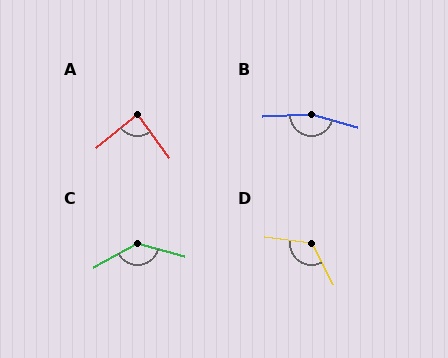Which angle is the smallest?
A, at approximately 87 degrees.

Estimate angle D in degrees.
Approximately 124 degrees.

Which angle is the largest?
B, at approximately 161 degrees.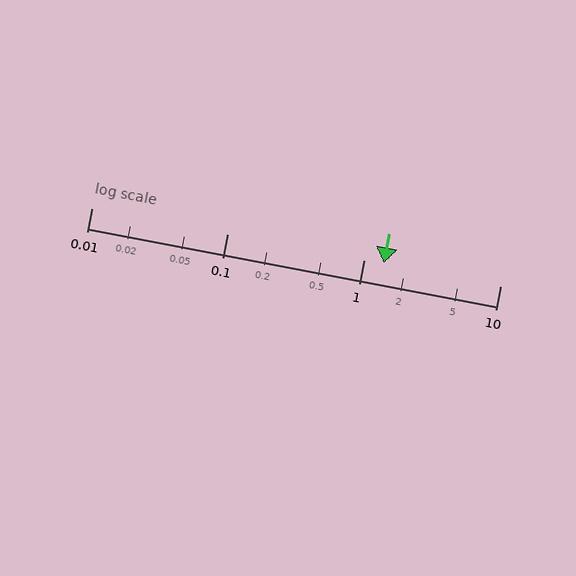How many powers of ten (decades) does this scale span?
The scale spans 3 decades, from 0.01 to 10.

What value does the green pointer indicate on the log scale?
The pointer indicates approximately 1.4.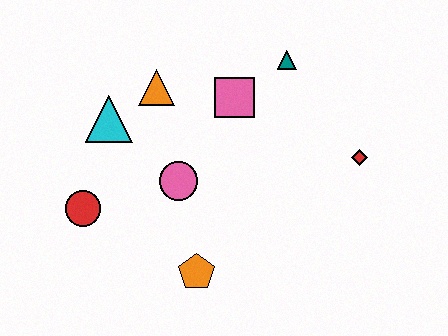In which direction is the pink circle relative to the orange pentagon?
The pink circle is above the orange pentagon.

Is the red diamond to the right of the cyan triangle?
Yes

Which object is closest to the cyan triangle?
The orange triangle is closest to the cyan triangle.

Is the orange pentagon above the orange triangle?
No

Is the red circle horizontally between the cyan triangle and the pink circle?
No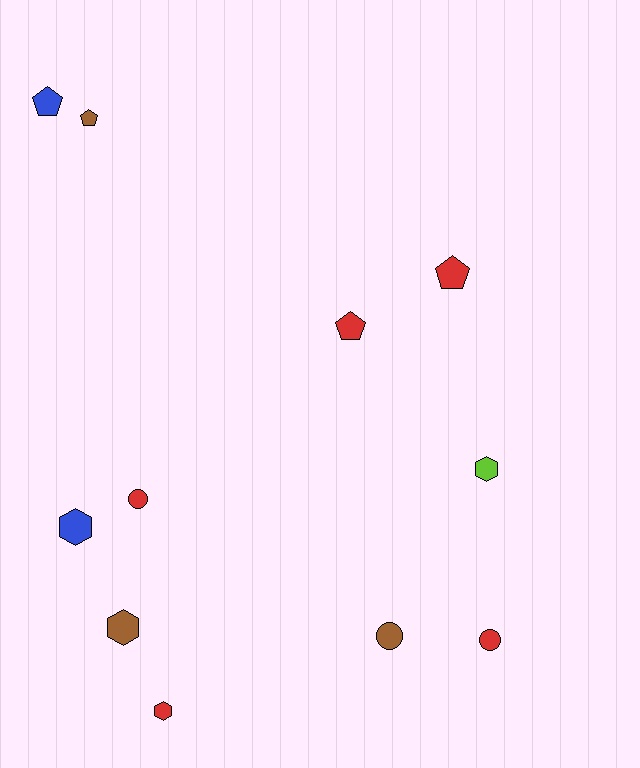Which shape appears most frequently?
Pentagon, with 4 objects.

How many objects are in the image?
There are 11 objects.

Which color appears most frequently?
Red, with 5 objects.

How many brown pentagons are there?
There is 1 brown pentagon.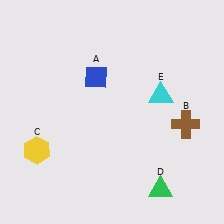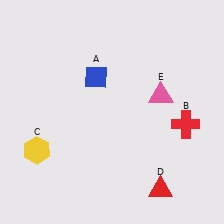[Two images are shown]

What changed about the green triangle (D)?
In Image 1, D is green. In Image 2, it changed to red.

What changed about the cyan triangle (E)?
In Image 1, E is cyan. In Image 2, it changed to pink.